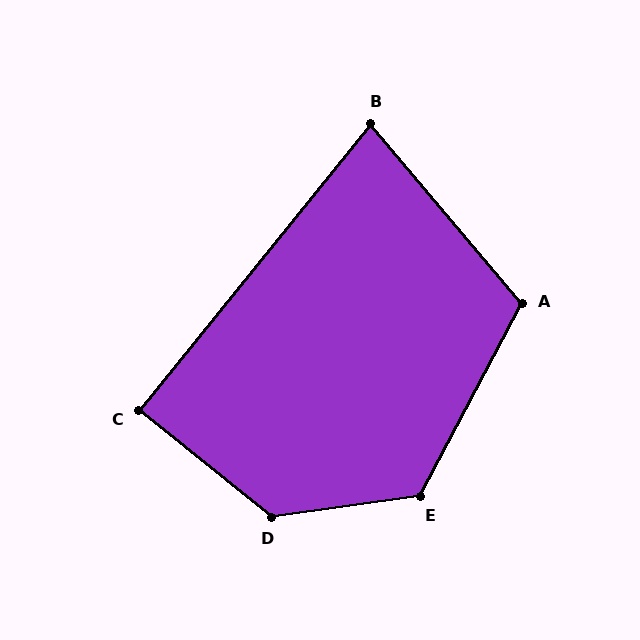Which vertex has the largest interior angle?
D, at approximately 133 degrees.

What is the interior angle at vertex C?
Approximately 90 degrees (approximately right).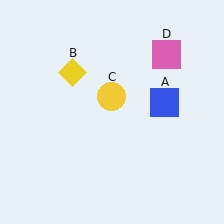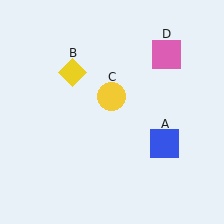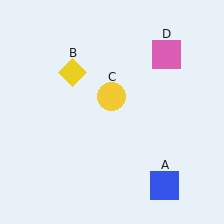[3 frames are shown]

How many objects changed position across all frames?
1 object changed position: blue square (object A).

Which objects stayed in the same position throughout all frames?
Yellow diamond (object B) and yellow circle (object C) and pink square (object D) remained stationary.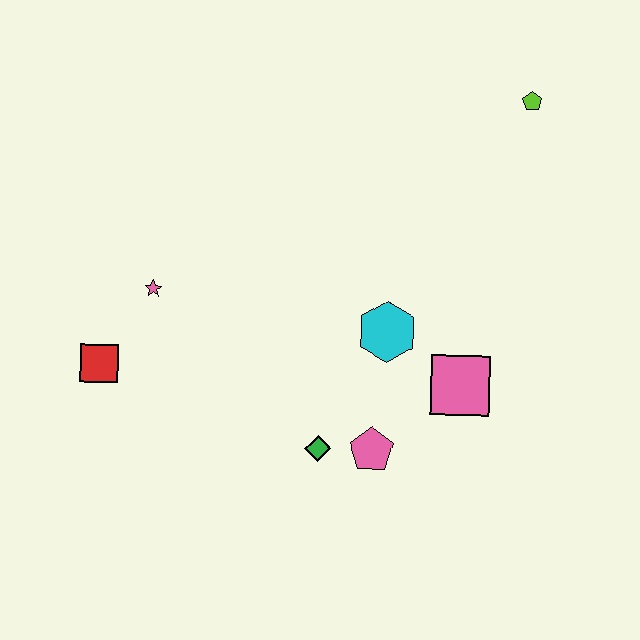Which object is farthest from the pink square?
The red square is farthest from the pink square.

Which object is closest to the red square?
The pink star is closest to the red square.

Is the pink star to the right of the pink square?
No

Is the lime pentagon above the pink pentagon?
Yes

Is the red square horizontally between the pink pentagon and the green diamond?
No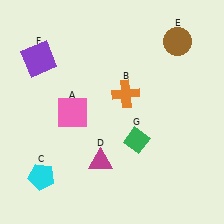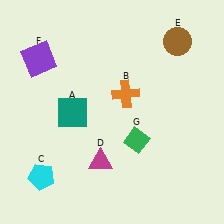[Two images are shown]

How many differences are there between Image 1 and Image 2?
There is 1 difference between the two images.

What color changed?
The square (A) changed from pink in Image 1 to teal in Image 2.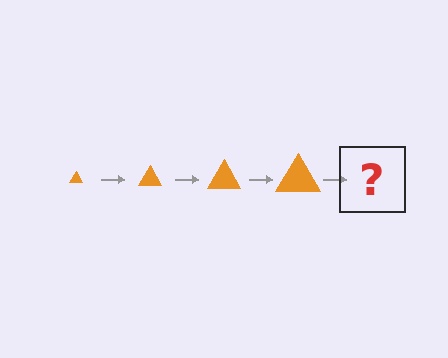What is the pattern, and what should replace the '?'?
The pattern is that the triangle gets progressively larger each step. The '?' should be an orange triangle, larger than the previous one.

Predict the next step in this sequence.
The next step is an orange triangle, larger than the previous one.